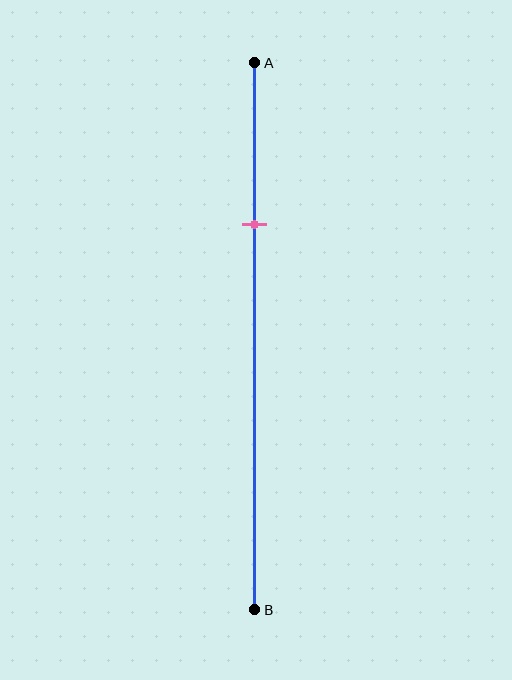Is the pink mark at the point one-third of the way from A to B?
No, the mark is at about 30% from A, not at the 33% one-third point.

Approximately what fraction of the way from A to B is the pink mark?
The pink mark is approximately 30% of the way from A to B.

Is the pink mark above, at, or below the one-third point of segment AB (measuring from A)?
The pink mark is above the one-third point of segment AB.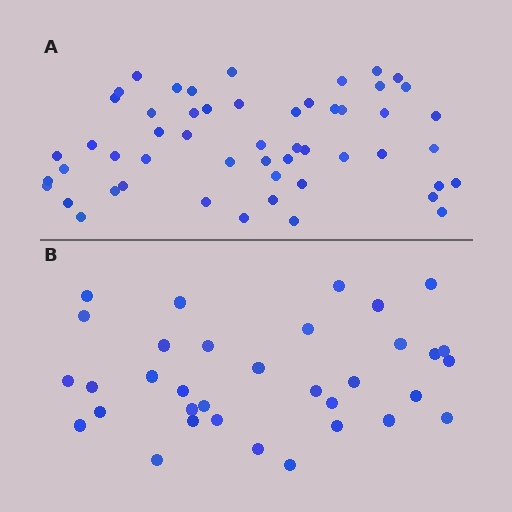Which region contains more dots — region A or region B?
Region A (the top region) has more dots.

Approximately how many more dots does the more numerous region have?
Region A has approximately 20 more dots than region B.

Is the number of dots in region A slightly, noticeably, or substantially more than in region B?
Region A has substantially more. The ratio is roughly 1.6 to 1.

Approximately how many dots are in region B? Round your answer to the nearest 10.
About 30 dots. (The exact count is 34, which rounds to 30.)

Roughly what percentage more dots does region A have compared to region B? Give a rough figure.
About 55% more.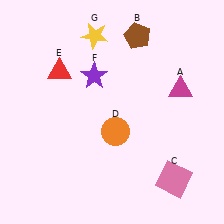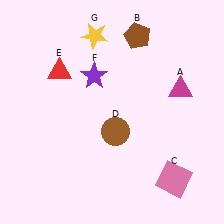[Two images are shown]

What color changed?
The circle (D) changed from orange in Image 1 to brown in Image 2.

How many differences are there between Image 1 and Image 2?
There is 1 difference between the two images.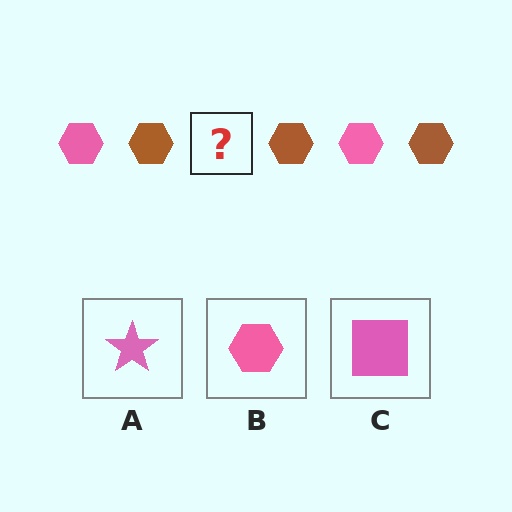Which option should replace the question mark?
Option B.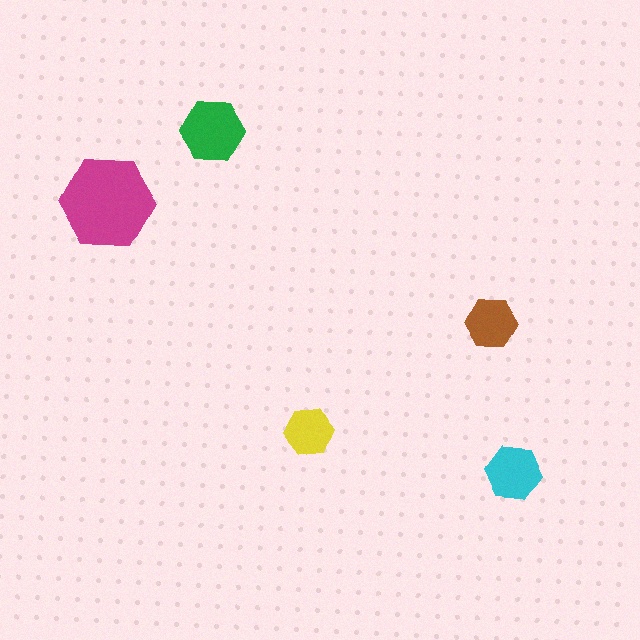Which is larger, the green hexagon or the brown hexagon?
The green one.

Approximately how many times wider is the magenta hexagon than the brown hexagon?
About 2 times wider.